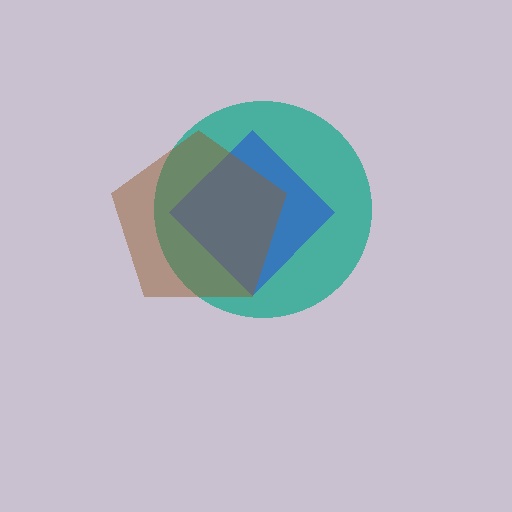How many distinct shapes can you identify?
There are 3 distinct shapes: a teal circle, a blue diamond, a brown pentagon.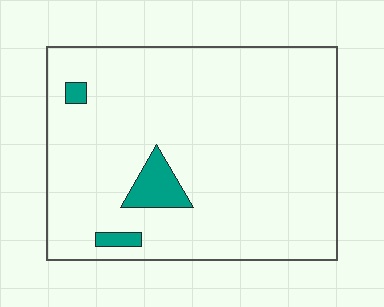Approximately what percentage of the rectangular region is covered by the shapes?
Approximately 5%.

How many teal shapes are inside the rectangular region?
3.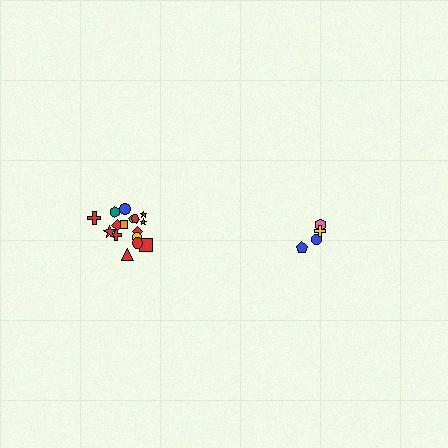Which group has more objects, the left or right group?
The left group.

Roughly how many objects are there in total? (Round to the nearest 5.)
Roughly 20 objects in total.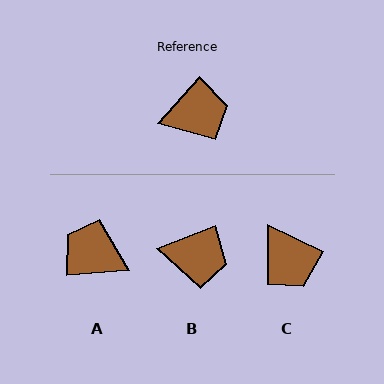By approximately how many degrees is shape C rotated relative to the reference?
Approximately 74 degrees clockwise.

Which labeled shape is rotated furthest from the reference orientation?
A, about 136 degrees away.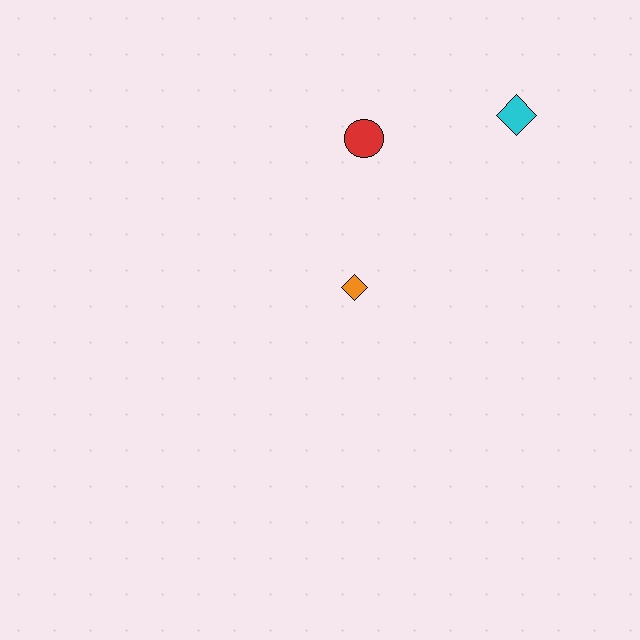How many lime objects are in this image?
There are no lime objects.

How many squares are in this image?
There are no squares.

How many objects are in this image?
There are 3 objects.